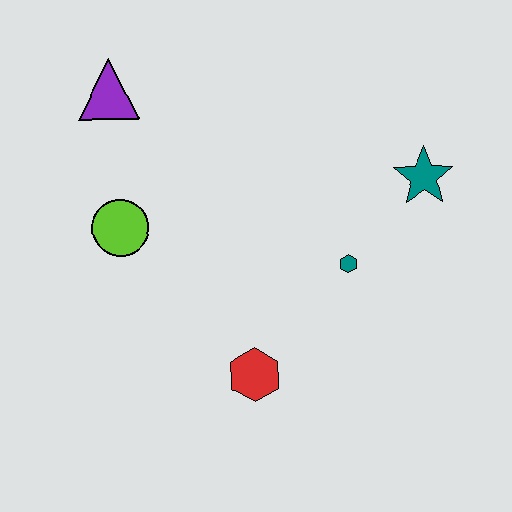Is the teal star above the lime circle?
Yes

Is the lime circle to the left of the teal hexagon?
Yes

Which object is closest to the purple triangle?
The lime circle is closest to the purple triangle.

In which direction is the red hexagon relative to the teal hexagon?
The red hexagon is below the teal hexagon.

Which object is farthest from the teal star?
The purple triangle is farthest from the teal star.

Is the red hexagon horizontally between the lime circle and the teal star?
Yes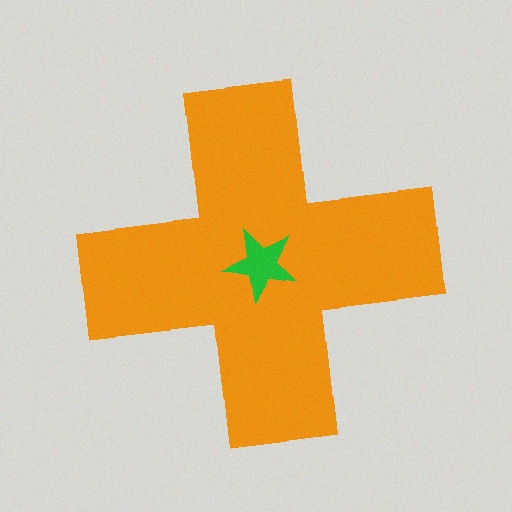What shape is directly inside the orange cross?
The green star.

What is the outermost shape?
The orange cross.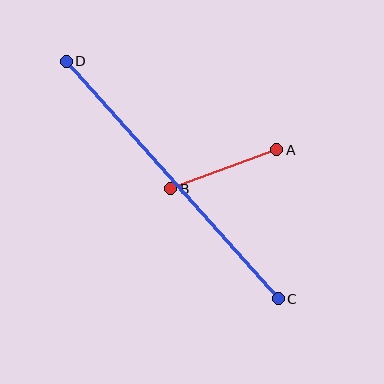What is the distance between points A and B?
The distance is approximately 113 pixels.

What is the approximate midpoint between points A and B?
The midpoint is at approximately (224, 169) pixels.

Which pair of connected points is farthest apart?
Points C and D are farthest apart.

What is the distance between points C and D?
The distance is approximately 319 pixels.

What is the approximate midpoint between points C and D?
The midpoint is at approximately (172, 180) pixels.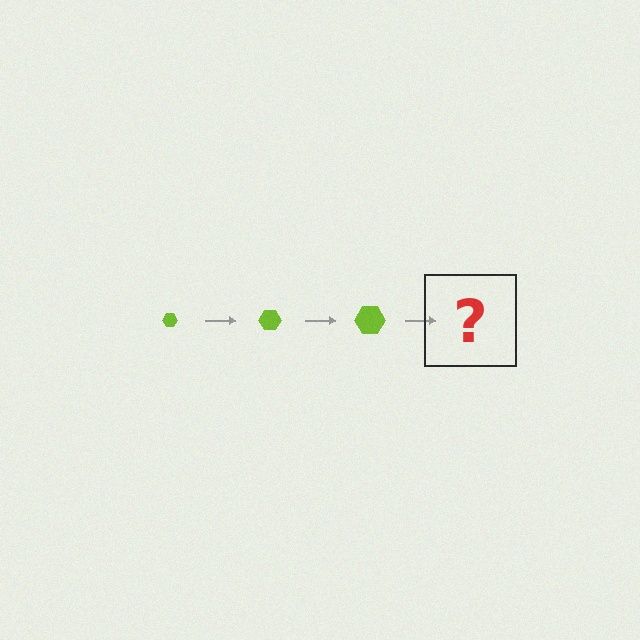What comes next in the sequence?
The next element should be a lime hexagon, larger than the previous one.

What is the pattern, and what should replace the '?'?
The pattern is that the hexagon gets progressively larger each step. The '?' should be a lime hexagon, larger than the previous one.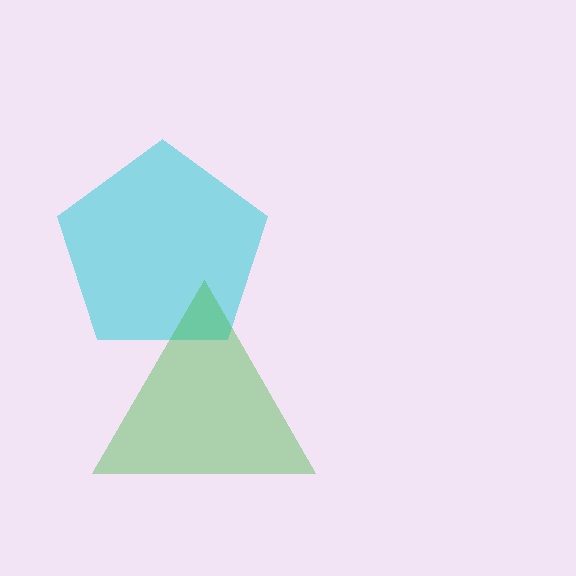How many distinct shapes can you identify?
There are 2 distinct shapes: a cyan pentagon, a green triangle.